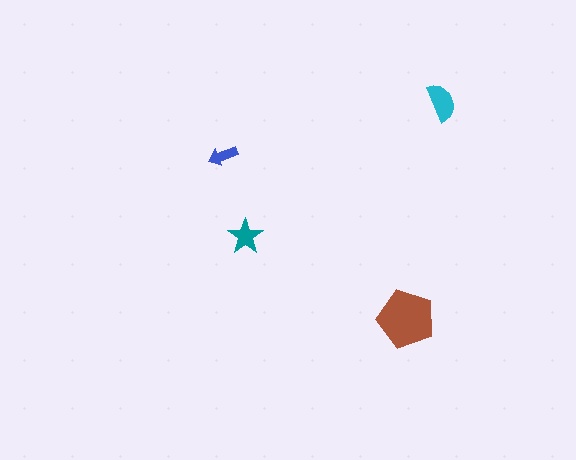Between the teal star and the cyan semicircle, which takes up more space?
The cyan semicircle.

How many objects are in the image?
There are 4 objects in the image.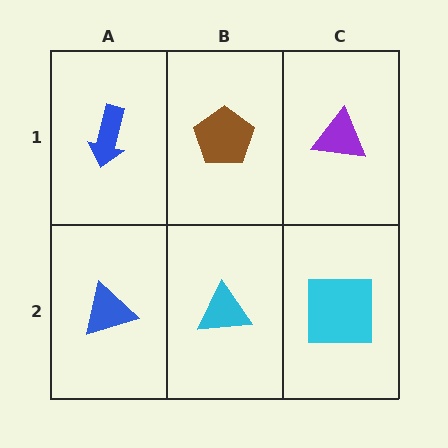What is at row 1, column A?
A blue arrow.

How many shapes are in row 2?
3 shapes.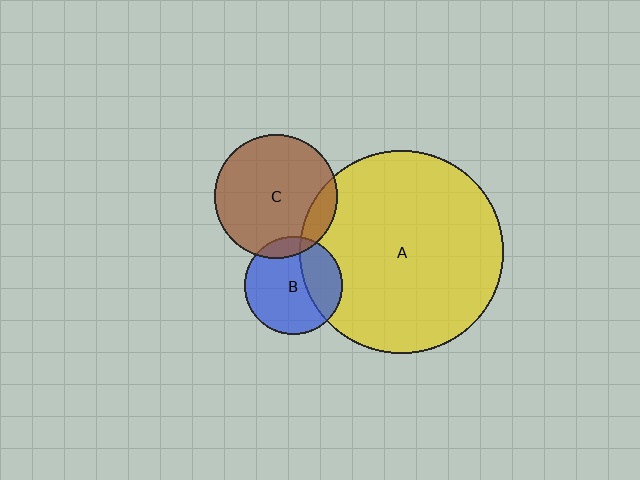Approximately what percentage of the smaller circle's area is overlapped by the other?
Approximately 10%.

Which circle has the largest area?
Circle A (yellow).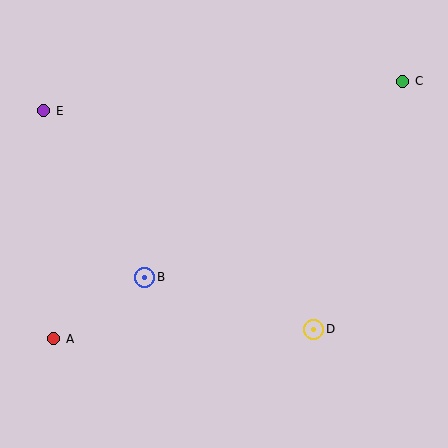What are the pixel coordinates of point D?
Point D is at (314, 329).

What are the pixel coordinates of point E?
Point E is at (44, 111).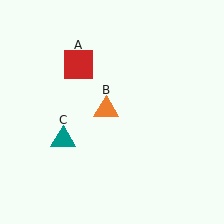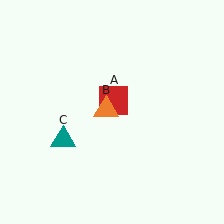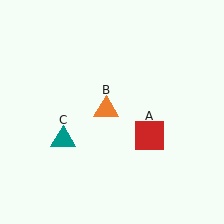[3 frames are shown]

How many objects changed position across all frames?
1 object changed position: red square (object A).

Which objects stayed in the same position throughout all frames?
Orange triangle (object B) and teal triangle (object C) remained stationary.